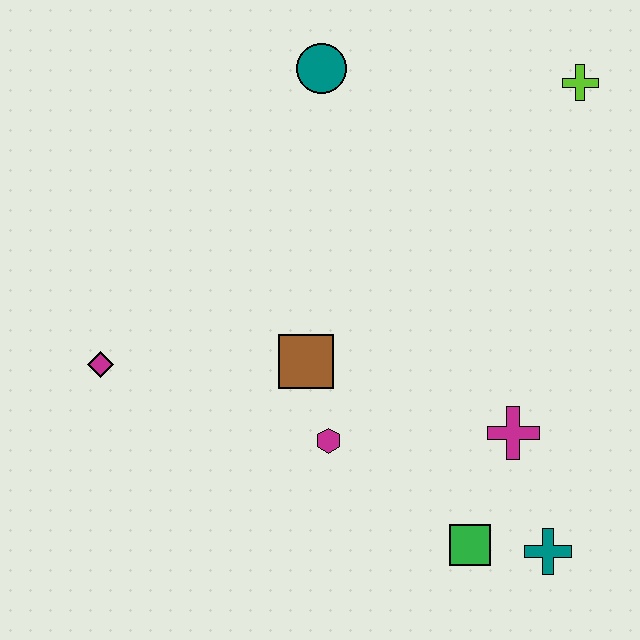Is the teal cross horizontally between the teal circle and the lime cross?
Yes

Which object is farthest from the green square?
The teal circle is farthest from the green square.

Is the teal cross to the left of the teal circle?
No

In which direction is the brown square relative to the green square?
The brown square is above the green square.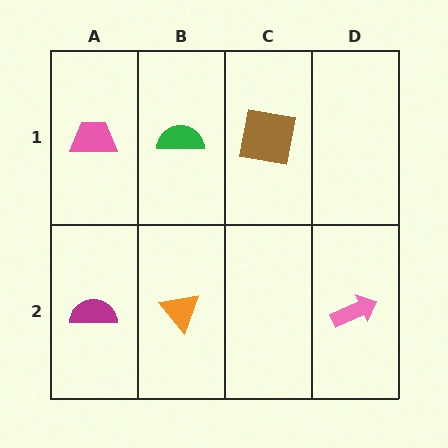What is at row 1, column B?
A green semicircle.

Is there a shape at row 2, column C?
No, that cell is empty.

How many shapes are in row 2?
3 shapes.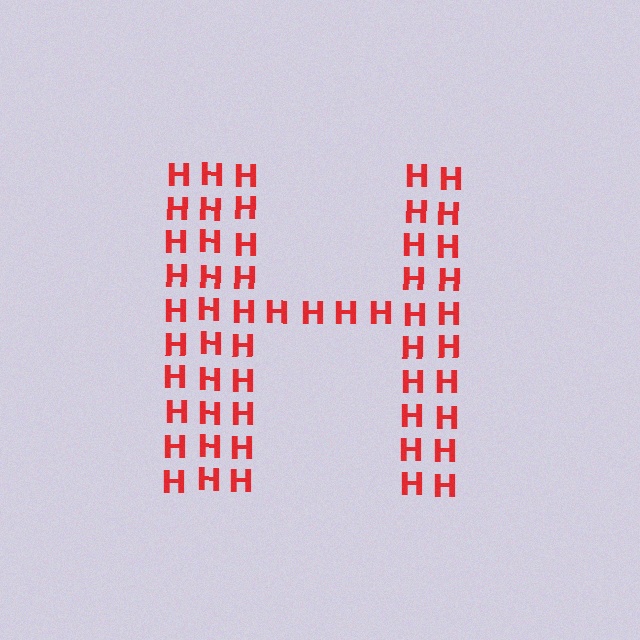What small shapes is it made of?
It is made of small letter H's.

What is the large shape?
The large shape is the letter H.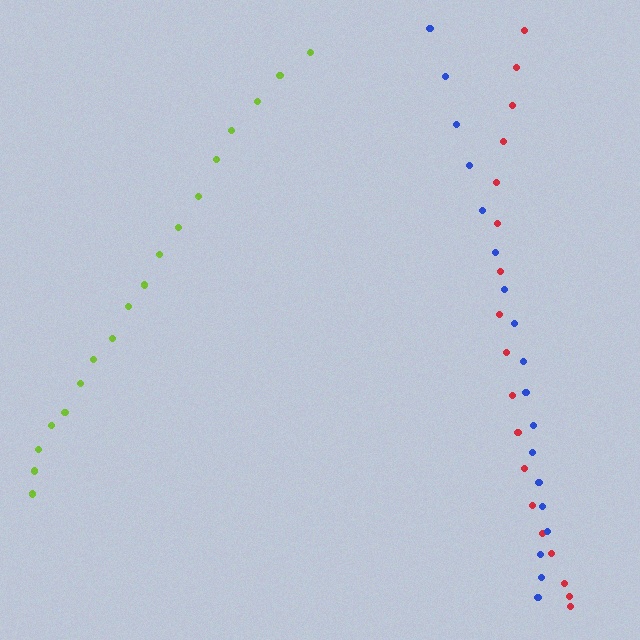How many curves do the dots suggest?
There are 3 distinct paths.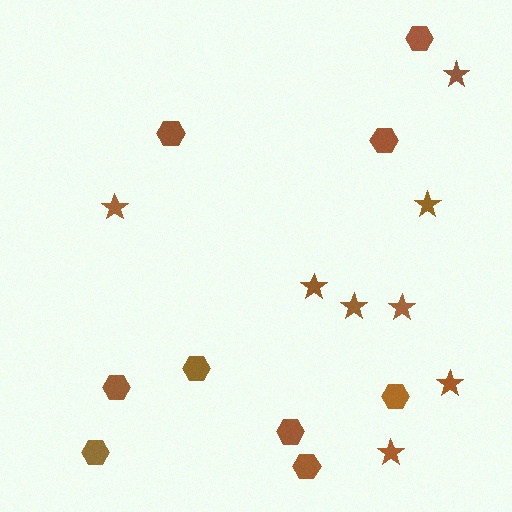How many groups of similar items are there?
There are 2 groups: one group of hexagons (9) and one group of stars (8).